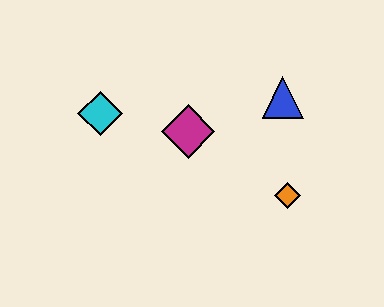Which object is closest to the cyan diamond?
The magenta diamond is closest to the cyan diamond.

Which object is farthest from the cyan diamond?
The orange diamond is farthest from the cyan diamond.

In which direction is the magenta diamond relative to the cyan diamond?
The magenta diamond is to the right of the cyan diamond.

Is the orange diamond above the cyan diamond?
No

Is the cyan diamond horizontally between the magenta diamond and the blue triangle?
No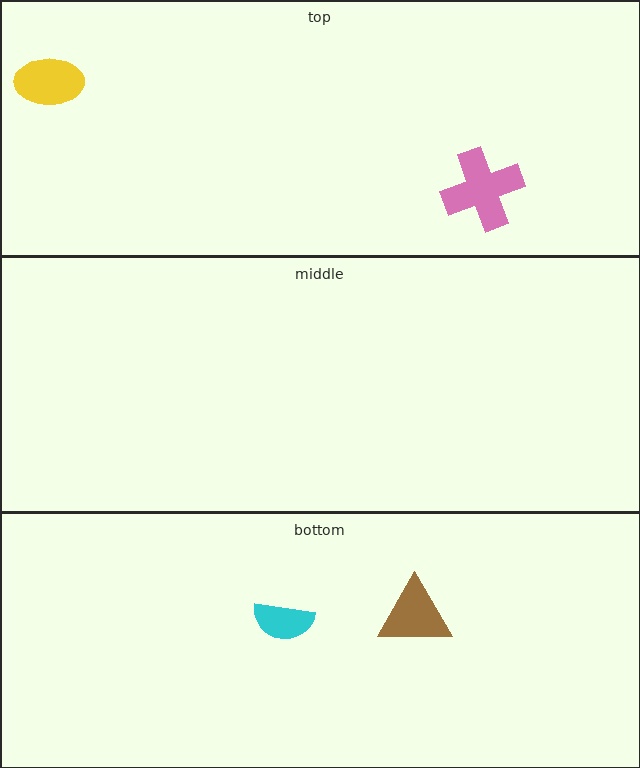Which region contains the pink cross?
The top region.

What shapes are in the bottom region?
The brown triangle, the cyan semicircle.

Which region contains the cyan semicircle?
The bottom region.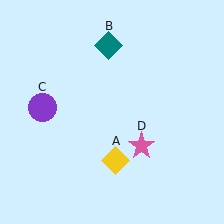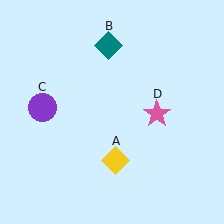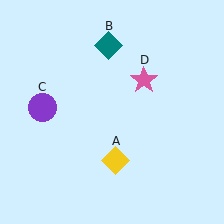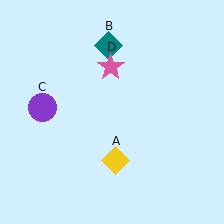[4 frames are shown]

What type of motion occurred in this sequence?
The pink star (object D) rotated counterclockwise around the center of the scene.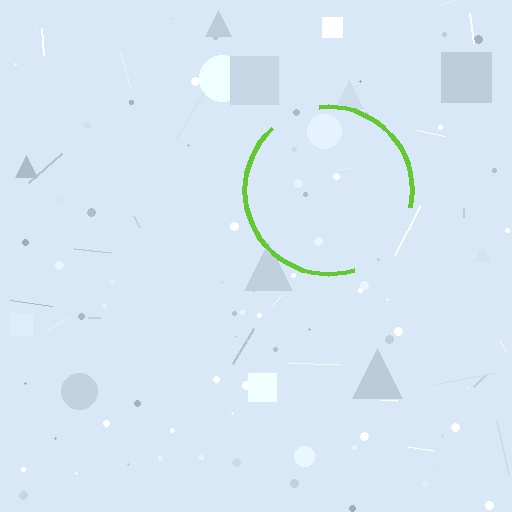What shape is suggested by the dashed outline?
The dashed outline suggests a circle.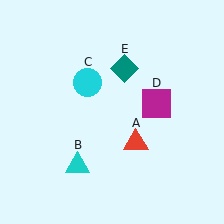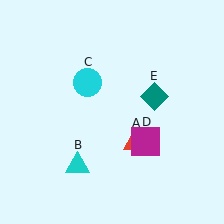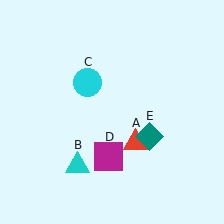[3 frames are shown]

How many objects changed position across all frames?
2 objects changed position: magenta square (object D), teal diamond (object E).